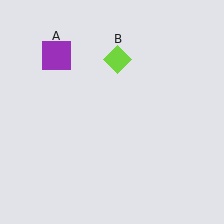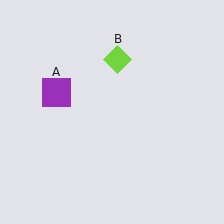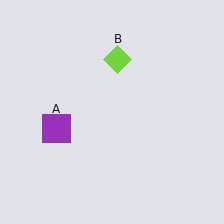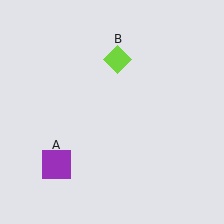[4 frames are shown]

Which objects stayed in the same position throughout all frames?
Lime diamond (object B) remained stationary.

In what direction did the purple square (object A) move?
The purple square (object A) moved down.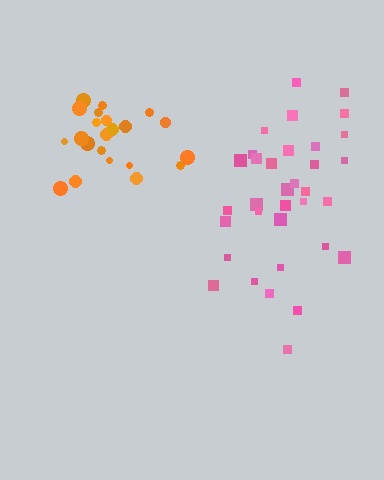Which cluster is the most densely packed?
Orange.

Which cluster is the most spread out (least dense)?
Pink.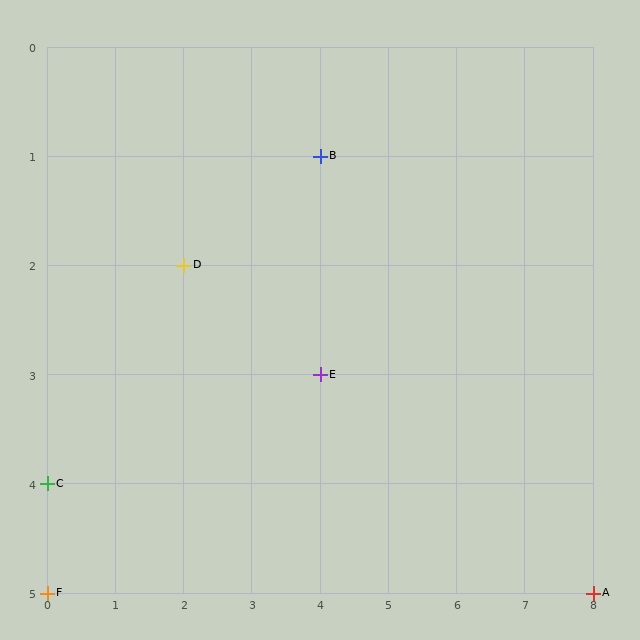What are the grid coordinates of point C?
Point C is at grid coordinates (0, 4).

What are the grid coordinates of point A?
Point A is at grid coordinates (8, 5).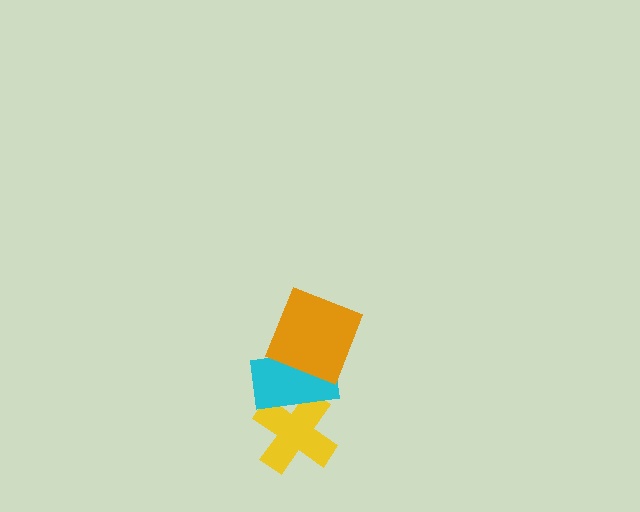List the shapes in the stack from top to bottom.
From top to bottom: the orange square, the cyan rectangle, the yellow cross.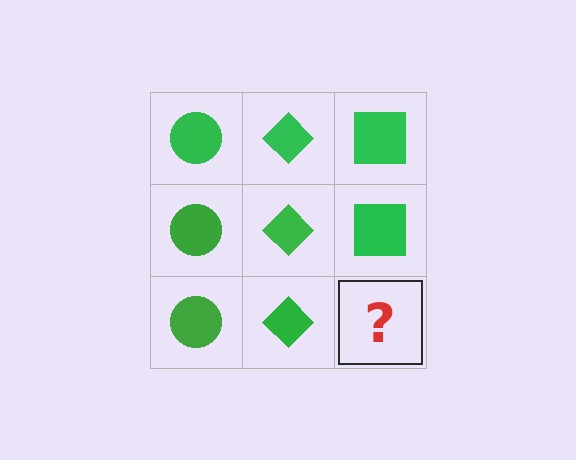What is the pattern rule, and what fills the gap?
The rule is that each column has a consistent shape. The gap should be filled with a green square.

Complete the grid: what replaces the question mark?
The question mark should be replaced with a green square.